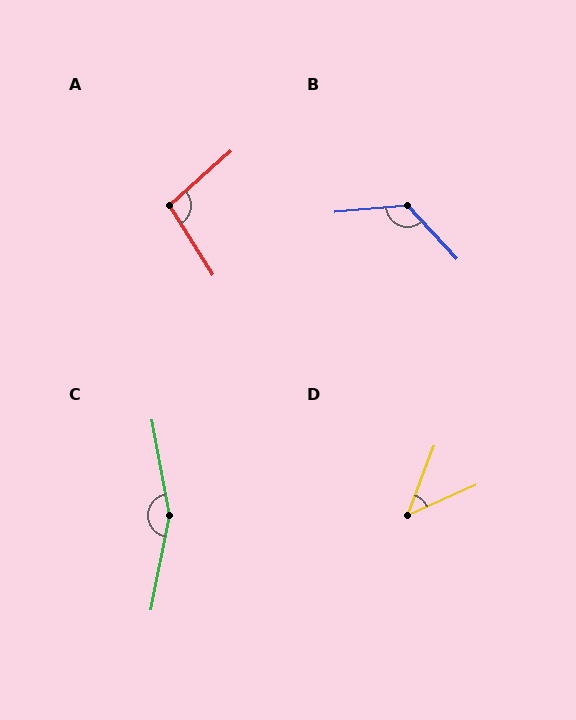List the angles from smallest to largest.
D (45°), A (99°), B (128°), C (158°).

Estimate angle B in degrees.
Approximately 128 degrees.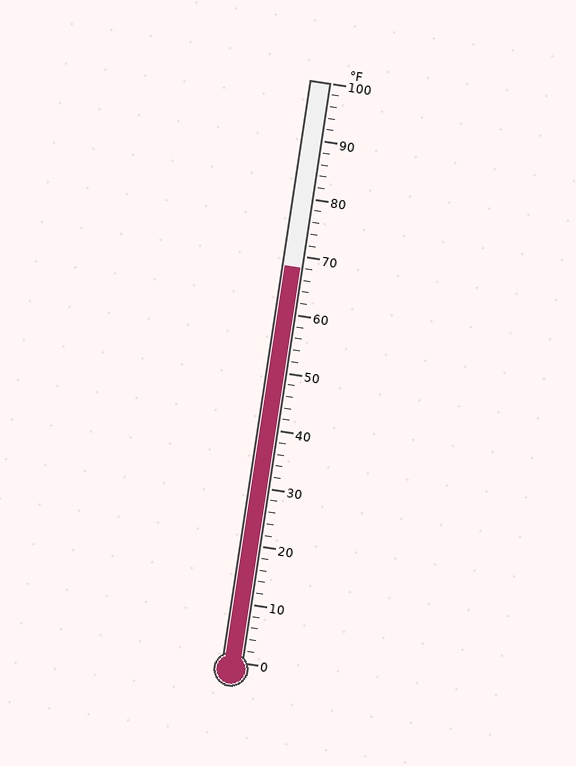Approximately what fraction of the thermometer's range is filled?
The thermometer is filled to approximately 70% of its range.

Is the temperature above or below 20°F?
The temperature is above 20°F.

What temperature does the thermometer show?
The thermometer shows approximately 68°F.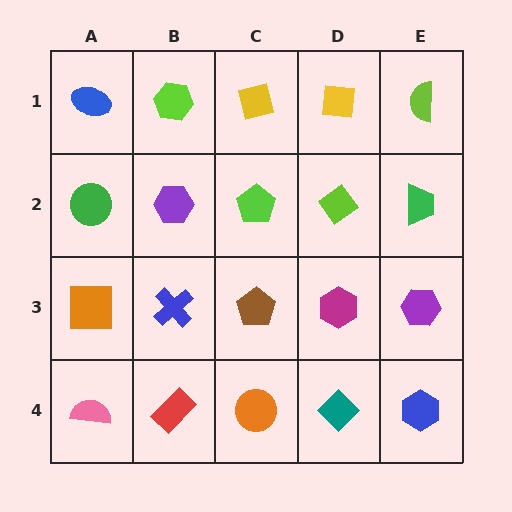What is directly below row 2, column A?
An orange square.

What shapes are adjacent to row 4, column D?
A magenta hexagon (row 3, column D), an orange circle (row 4, column C), a blue hexagon (row 4, column E).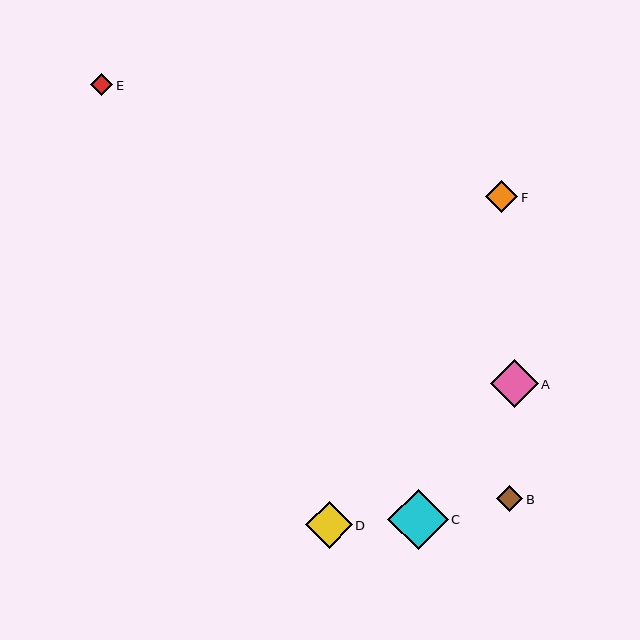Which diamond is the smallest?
Diamond E is the smallest with a size of approximately 23 pixels.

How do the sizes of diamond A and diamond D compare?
Diamond A and diamond D are approximately the same size.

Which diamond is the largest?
Diamond C is the largest with a size of approximately 60 pixels.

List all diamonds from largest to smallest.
From largest to smallest: C, A, D, F, B, E.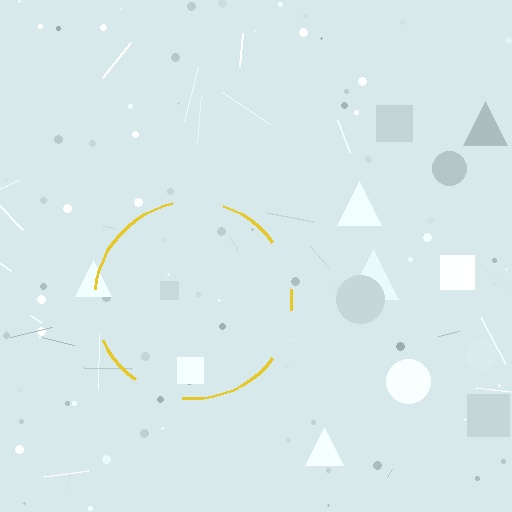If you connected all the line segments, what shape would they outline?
They would outline a circle.